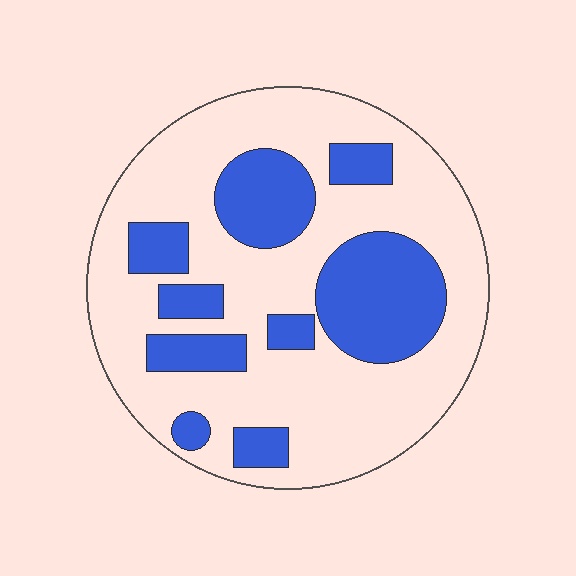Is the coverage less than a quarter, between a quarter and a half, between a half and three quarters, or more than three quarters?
Between a quarter and a half.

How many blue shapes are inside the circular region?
9.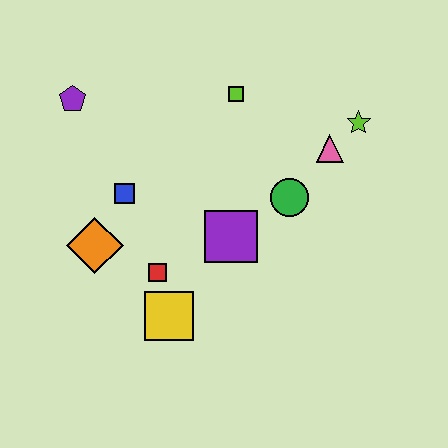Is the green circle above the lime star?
No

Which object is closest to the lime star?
The pink triangle is closest to the lime star.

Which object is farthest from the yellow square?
The lime star is farthest from the yellow square.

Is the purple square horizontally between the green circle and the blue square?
Yes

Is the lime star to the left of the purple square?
No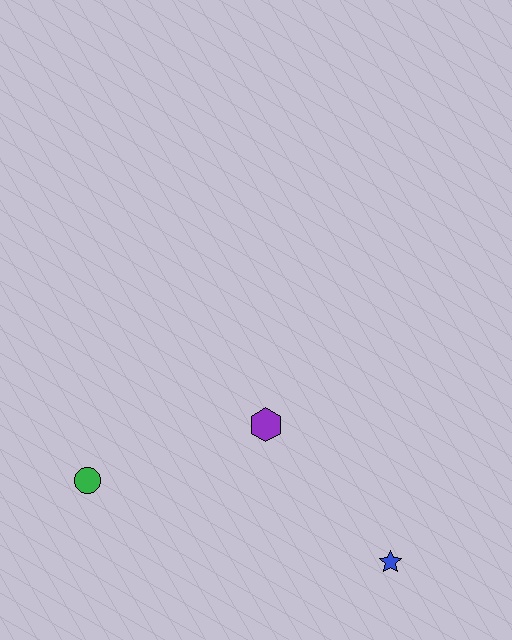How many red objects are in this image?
There are no red objects.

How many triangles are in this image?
There are no triangles.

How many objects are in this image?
There are 3 objects.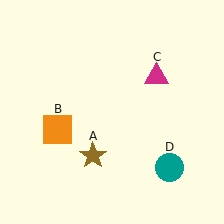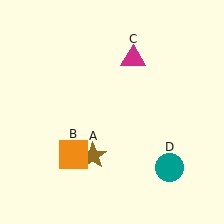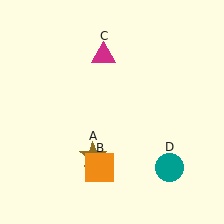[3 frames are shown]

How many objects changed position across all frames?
2 objects changed position: orange square (object B), magenta triangle (object C).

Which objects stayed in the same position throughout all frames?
Brown star (object A) and teal circle (object D) remained stationary.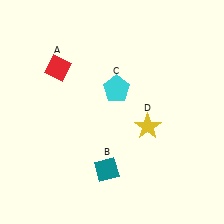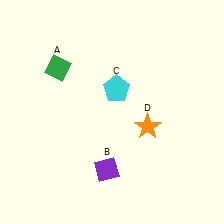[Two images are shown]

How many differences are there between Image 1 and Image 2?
There are 3 differences between the two images.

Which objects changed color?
A changed from red to green. B changed from teal to purple. D changed from yellow to orange.